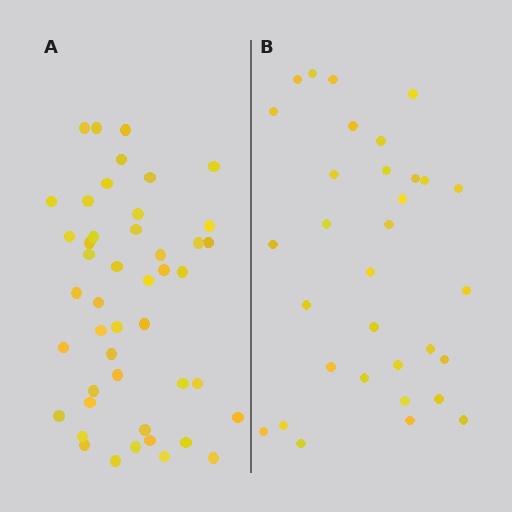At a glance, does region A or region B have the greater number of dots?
Region A (the left region) has more dots.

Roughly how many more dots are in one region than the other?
Region A has approximately 15 more dots than region B.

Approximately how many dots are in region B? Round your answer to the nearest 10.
About 30 dots. (The exact count is 32, which rounds to 30.)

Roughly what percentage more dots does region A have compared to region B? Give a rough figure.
About 45% more.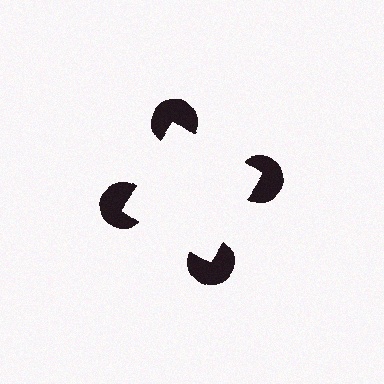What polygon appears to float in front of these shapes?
An illusory square — its edges are inferred from the aligned wedge cuts in the pac-man discs, not physically drawn.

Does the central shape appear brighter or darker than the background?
It typically appears slightly brighter than the background, even though no actual brightness change is drawn.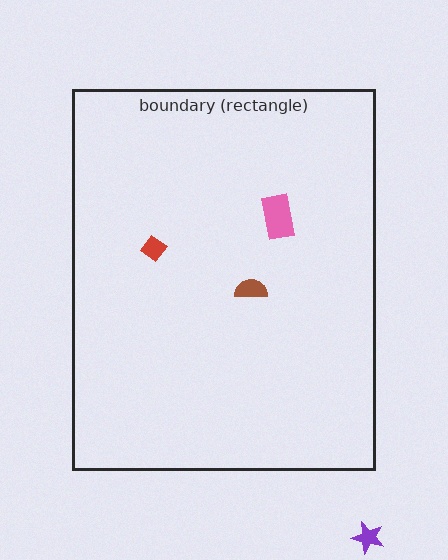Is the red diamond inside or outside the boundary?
Inside.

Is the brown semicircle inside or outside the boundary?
Inside.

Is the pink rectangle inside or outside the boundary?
Inside.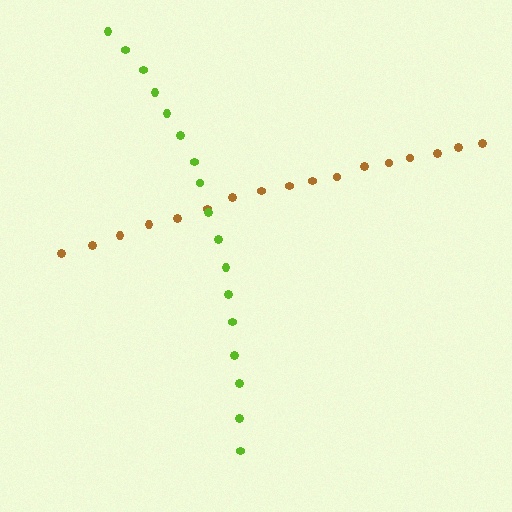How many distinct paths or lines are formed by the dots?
There are 2 distinct paths.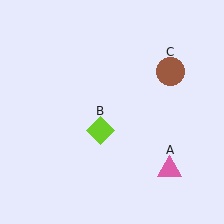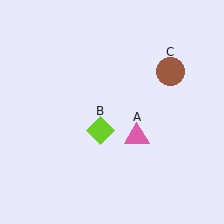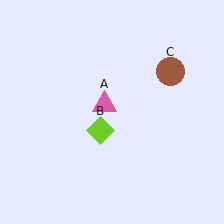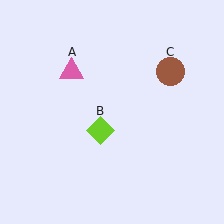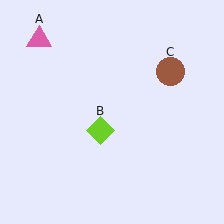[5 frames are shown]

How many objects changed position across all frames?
1 object changed position: pink triangle (object A).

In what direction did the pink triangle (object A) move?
The pink triangle (object A) moved up and to the left.